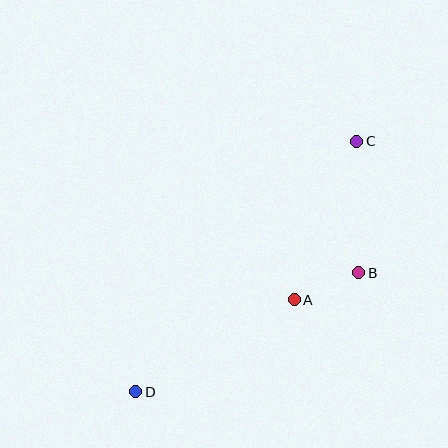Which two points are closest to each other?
Points A and B are closest to each other.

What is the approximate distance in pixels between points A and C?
The distance between A and C is approximately 170 pixels.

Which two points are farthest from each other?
Points C and D are farthest from each other.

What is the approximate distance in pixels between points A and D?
The distance between A and D is approximately 183 pixels.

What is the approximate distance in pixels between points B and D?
The distance between B and D is approximately 253 pixels.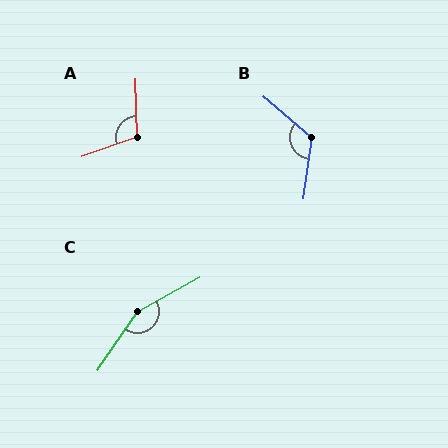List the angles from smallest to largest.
A (108°), B (123°), C (153°).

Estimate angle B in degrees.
Approximately 123 degrees.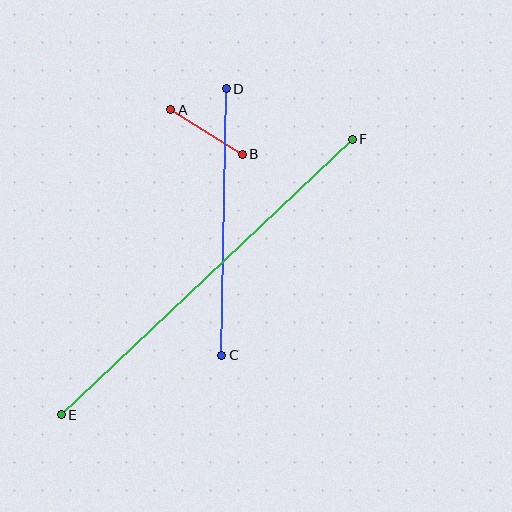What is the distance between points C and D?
The distance is approximately 266 pixels.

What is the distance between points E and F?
The distance is approximately 401 pixels.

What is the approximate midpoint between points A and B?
The midpoint is at approximately (206, 132) pixels.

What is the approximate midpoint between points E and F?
The midpoint is at approximately (207, 277) pixels.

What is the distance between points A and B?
The distance is approximately 84 pixels.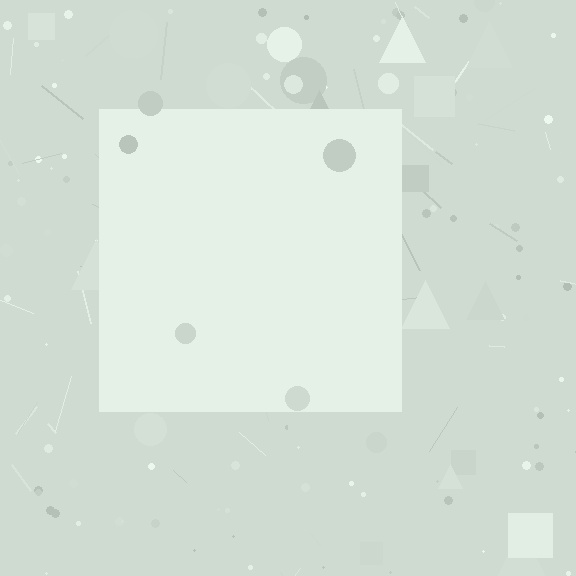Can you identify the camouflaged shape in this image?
The camouflaged shape is a square.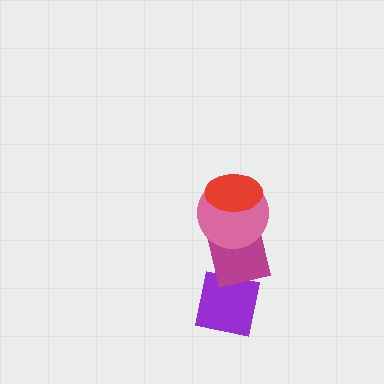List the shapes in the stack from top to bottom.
From top to bottom: the red ellipse, the pink circle, the magenta square, the purple square.